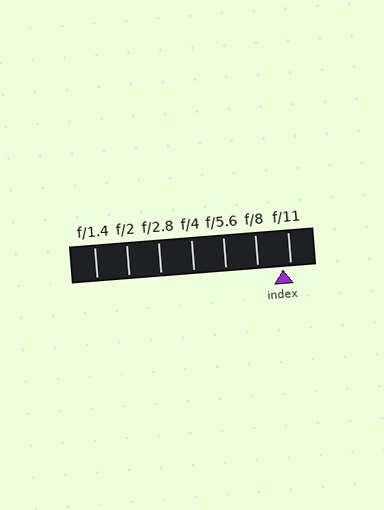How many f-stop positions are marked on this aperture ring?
There are 7 f-stop positions marked.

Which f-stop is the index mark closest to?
The index mark is closest to f/11.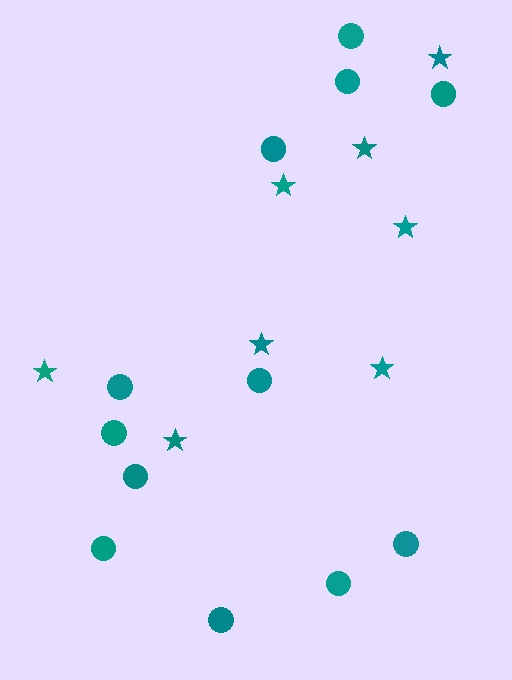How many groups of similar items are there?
There are 2 groups: one group of stars (8) and one group of circles (12).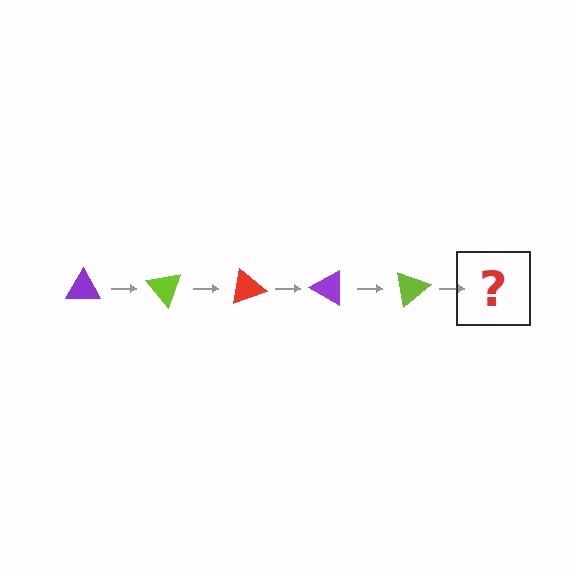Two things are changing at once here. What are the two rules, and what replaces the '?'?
The two rules are that it rotates 50 degrees each step and the color cycles through purple, lime, and red. The '?' should be a red triangle, rotated 250 degrees from the start.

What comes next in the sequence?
The next element should be a red triangle, rotated 250 degrees from the start.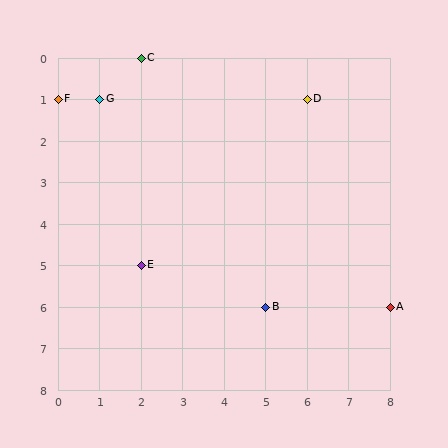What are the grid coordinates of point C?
Point C is at grid coordinates (2, 0).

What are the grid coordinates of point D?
Point D is at grid coordinates (6, 1).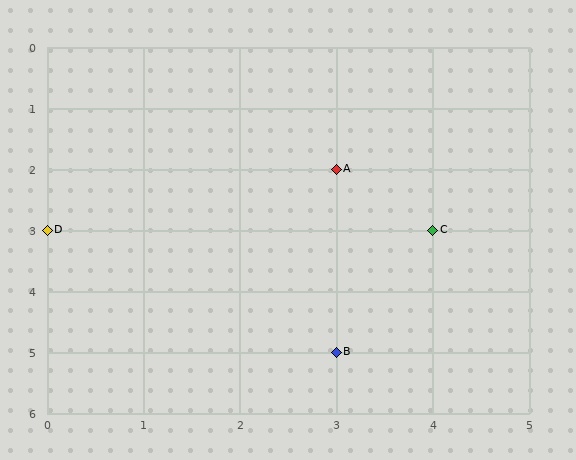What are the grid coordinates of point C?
Point C is at grid coordinates (4, 3).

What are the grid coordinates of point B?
Point B is at grid coordinates (3, 5).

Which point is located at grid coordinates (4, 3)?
Point C is at (4, 3).